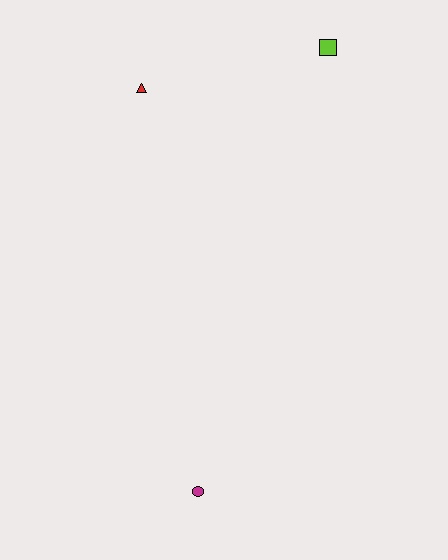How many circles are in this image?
There is 1 circle.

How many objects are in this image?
There are 3 objects.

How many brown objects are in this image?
There are no brown objects.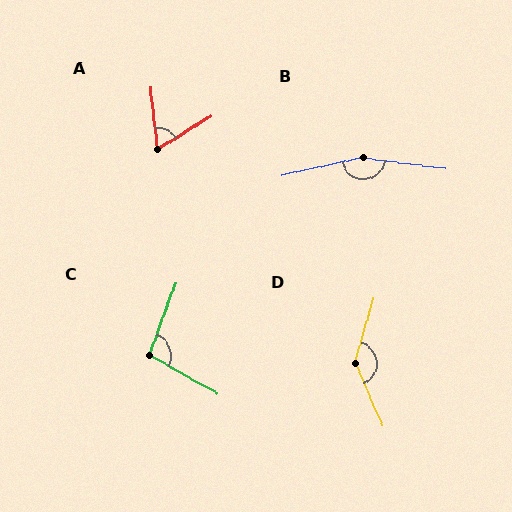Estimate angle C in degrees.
Approximately 99 degrees.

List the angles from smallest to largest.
A (64°), C (99°), D (140°), B (160°).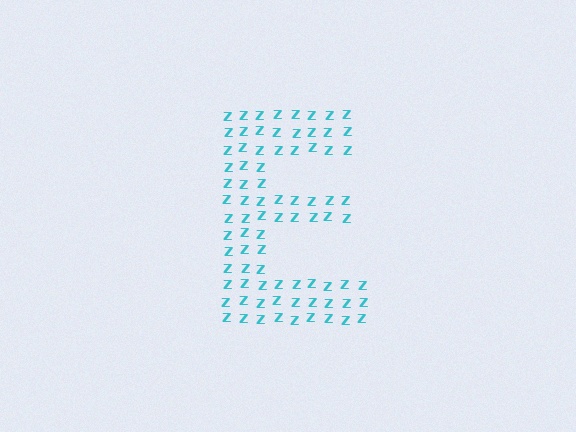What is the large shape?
The large shape is the letter E.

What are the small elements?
The small elements are letter Z's.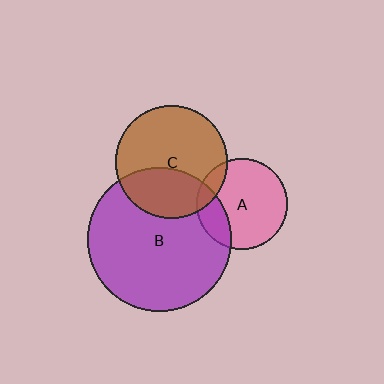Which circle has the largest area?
Circle B (purple).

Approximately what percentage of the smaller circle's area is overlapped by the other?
Approximately 35%.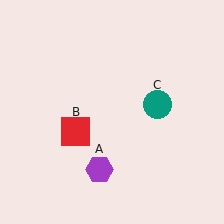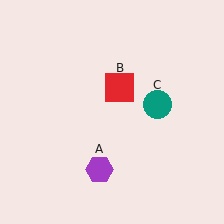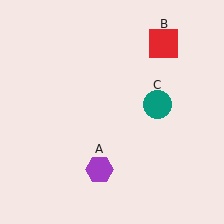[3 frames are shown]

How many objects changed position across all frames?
1 object changed position: red square (object B).